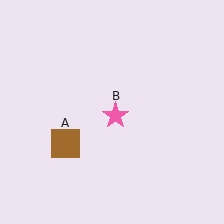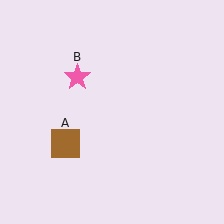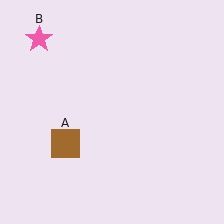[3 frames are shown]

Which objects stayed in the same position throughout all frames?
Brown square (object A) remained stationary.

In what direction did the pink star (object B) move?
The pink star (object B) moved up and to the left.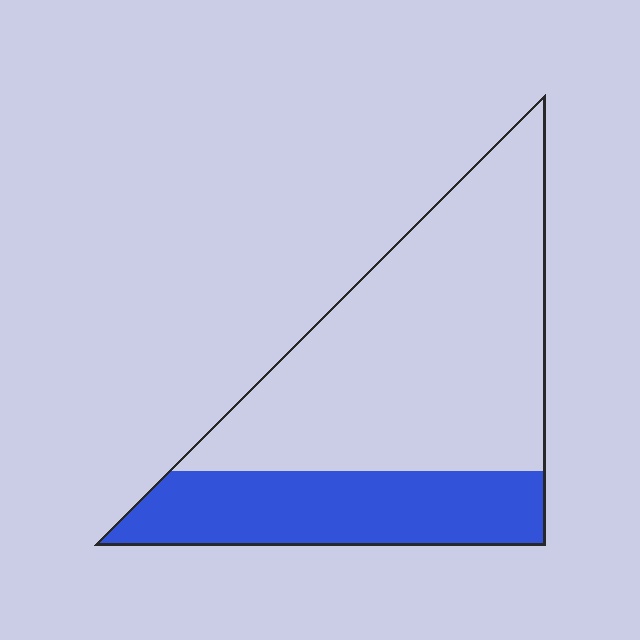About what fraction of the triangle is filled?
About one third (1/3).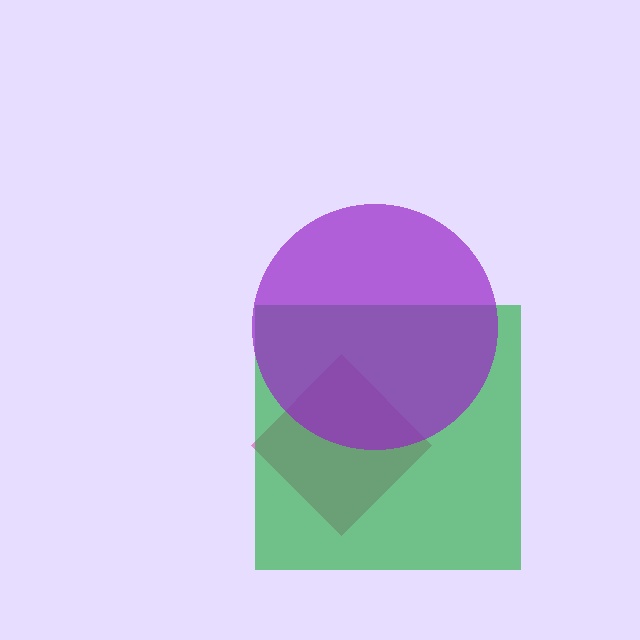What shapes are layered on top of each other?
The layered shapes are: a magenta diamond, a green square, a purple circle.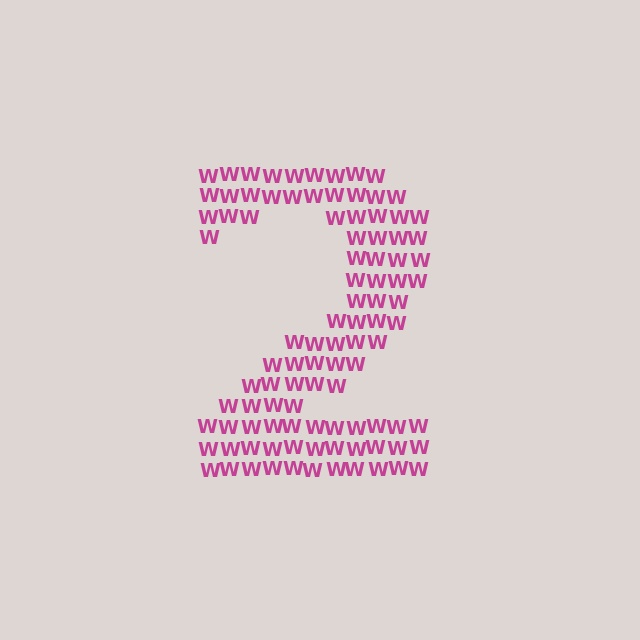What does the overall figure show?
The overall figure shows the digit 2.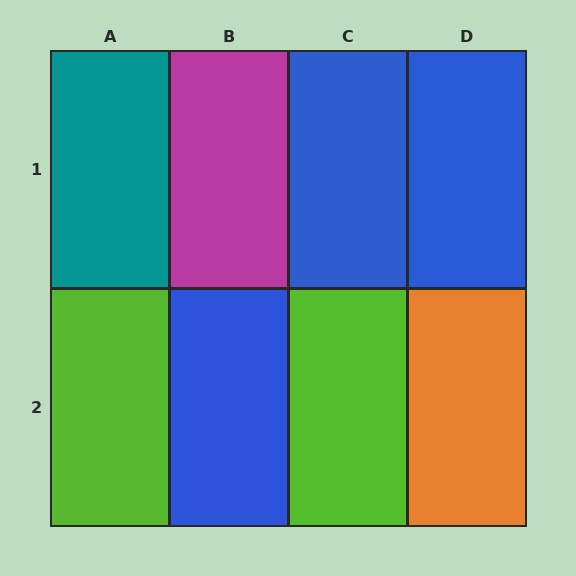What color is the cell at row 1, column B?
Magenta.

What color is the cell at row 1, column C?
Blue.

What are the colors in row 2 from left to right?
Lime, blue, lime, orange.